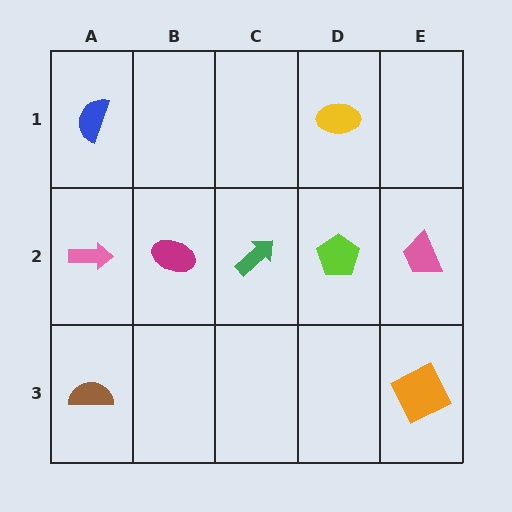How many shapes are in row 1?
2 shapes.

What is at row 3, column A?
A brown semicircle.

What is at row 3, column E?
An orange square.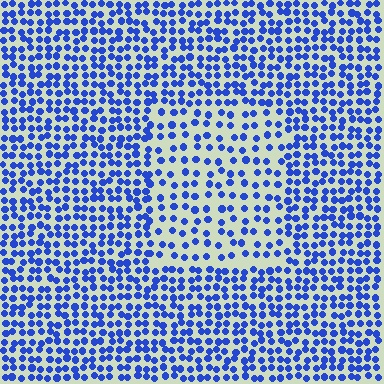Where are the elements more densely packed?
The elements are more densely packed outside the rectangle boundary.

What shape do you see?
I see a rectangle.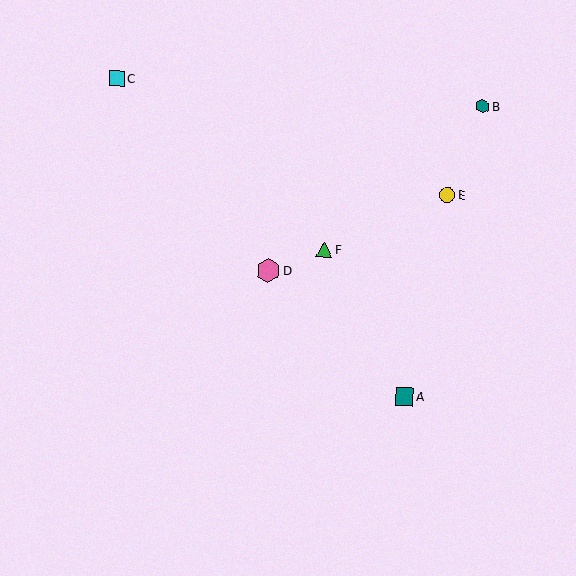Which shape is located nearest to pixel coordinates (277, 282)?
The pink hexagon (labeled D) at (268, 270) is nearest to that location.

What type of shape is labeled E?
Shape E is a yellow circle.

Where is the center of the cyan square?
The center of the cyan square is at (117, 79).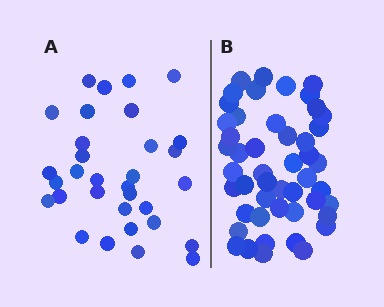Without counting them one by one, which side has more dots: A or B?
Region B (the right region) has more dots.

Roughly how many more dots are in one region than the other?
Region B has approximately 15 more dots than region A.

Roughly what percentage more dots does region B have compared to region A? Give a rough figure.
About 50% more.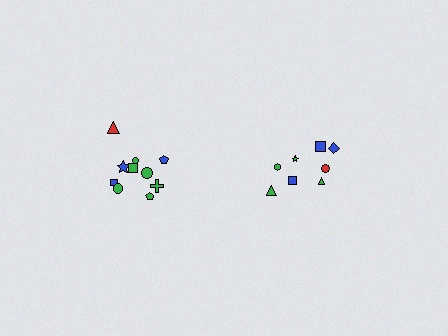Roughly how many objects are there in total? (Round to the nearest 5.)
Roughly 20 objects in total.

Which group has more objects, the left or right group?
The left group.